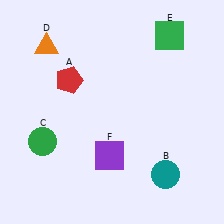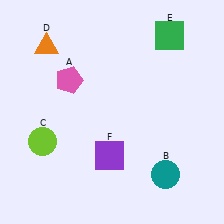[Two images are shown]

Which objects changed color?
A changed from red to pink. C changed from green to lime.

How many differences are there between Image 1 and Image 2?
There are 2 differences between the two images.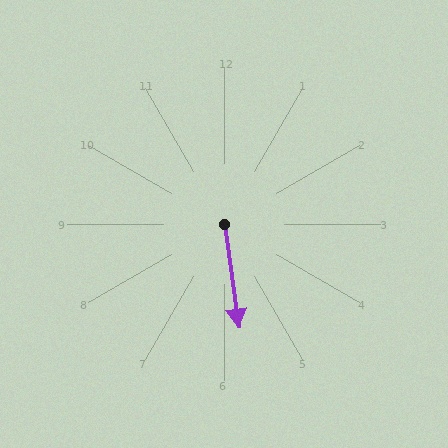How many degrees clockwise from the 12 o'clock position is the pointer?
Approximately 172 degrees.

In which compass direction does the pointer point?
South.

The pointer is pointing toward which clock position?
Roughly 6 o'clock.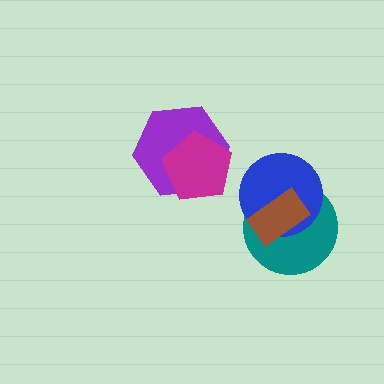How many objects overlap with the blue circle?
2 objects overlap with the blue circle.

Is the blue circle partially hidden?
Yes, it is partially covered by another shape.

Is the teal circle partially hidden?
Yes, it is partially covered by another shape.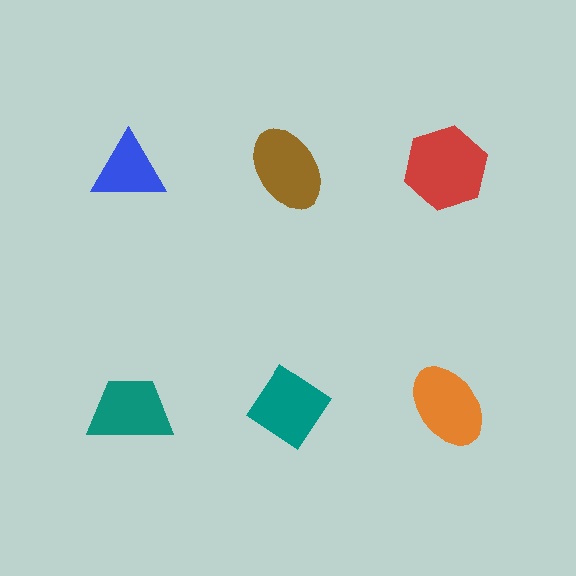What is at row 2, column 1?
A teal trapezoid.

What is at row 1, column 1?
A blue triangle.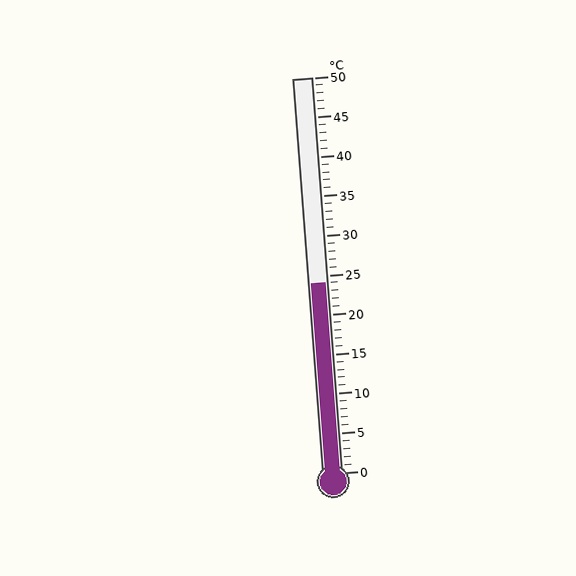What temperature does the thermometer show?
The thermometer shows approximately 24°C.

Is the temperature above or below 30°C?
The temperature is below 30°C.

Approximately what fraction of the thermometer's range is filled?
The thermometer is filled to approximately 50% of its range.